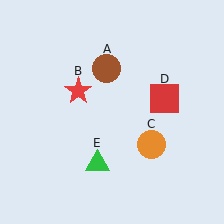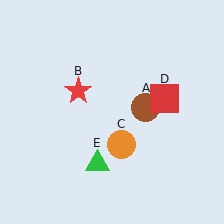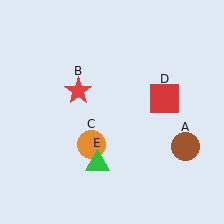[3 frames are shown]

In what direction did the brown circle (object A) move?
The brown circle (object A) moved down and to the right.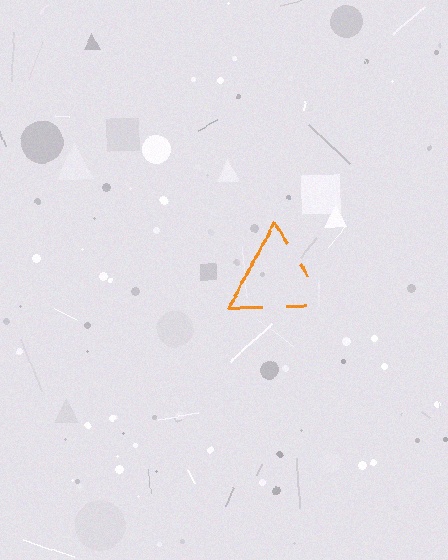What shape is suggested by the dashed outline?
The dashed outline suggests a triangle.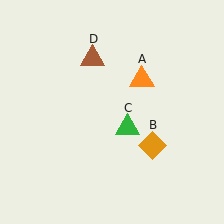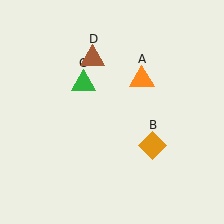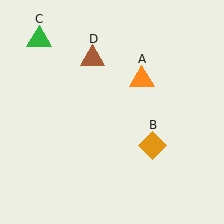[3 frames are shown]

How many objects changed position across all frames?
1 object changed position: green triangle (object C).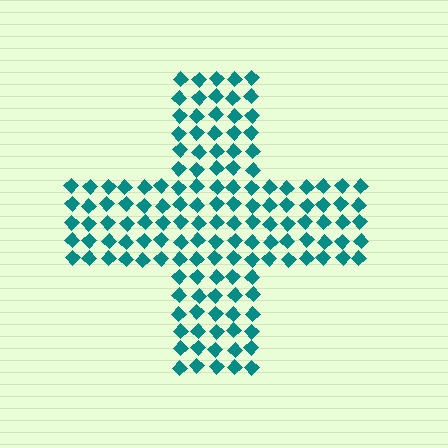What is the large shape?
The large shape is a cross.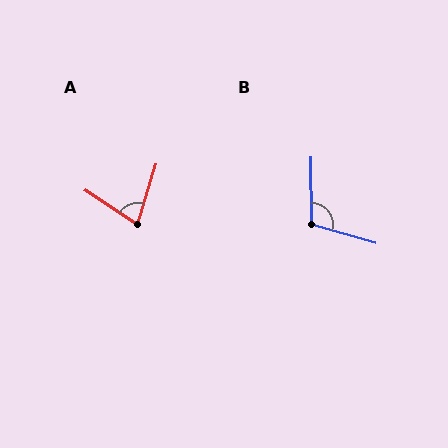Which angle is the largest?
B, at approximately 107 degrees.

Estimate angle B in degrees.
Approximately 107 degrees.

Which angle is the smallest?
A, at approximately 74 degrees.